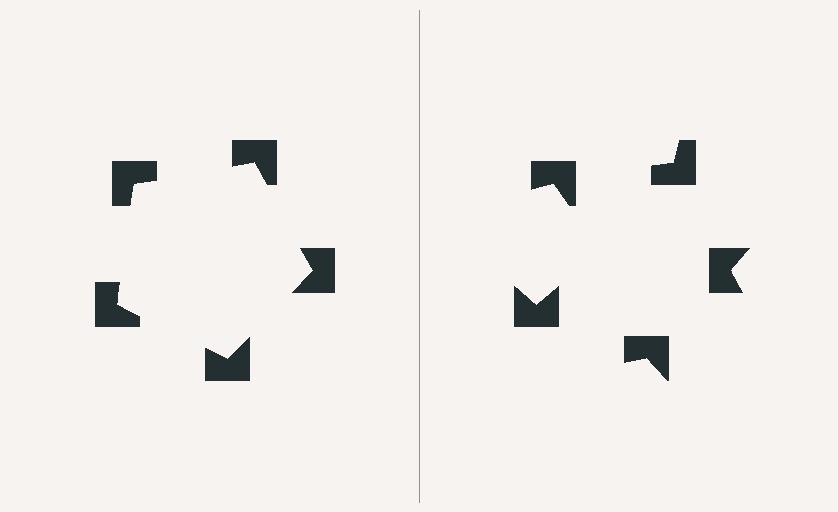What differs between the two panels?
The notched squares are positioned identically on both sides; only the wedge orientations differ. On the left they align to a pentagon; on the right they are misaligned.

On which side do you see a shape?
An illusory pentagon appears on the left side. On the right side the wedge cuts are rotated, so no coherent shape forms.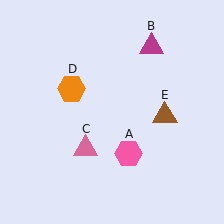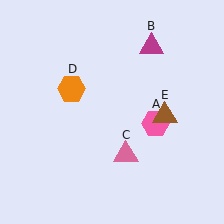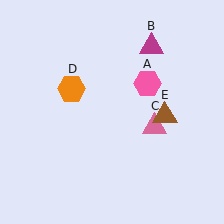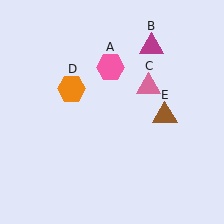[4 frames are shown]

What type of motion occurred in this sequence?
The pink hexagon (object A), pink triangle (object C) rotated counterclockwise around the center of the scene.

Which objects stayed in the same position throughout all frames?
Magenta triangle (object B) and orange hexagon (object D) and brown triangle (object E) remained stationary.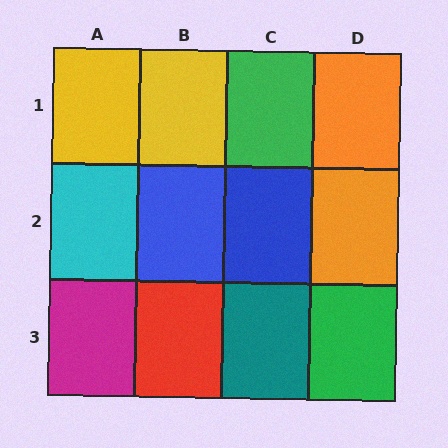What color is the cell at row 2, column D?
Orange.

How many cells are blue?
2 cells are blue.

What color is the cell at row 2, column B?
Blue.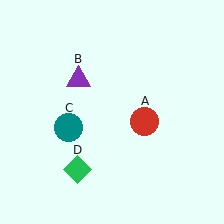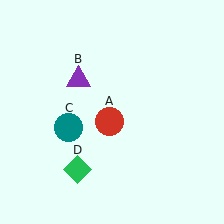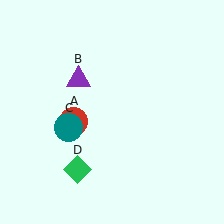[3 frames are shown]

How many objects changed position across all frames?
1 object changed position: red circle (object A).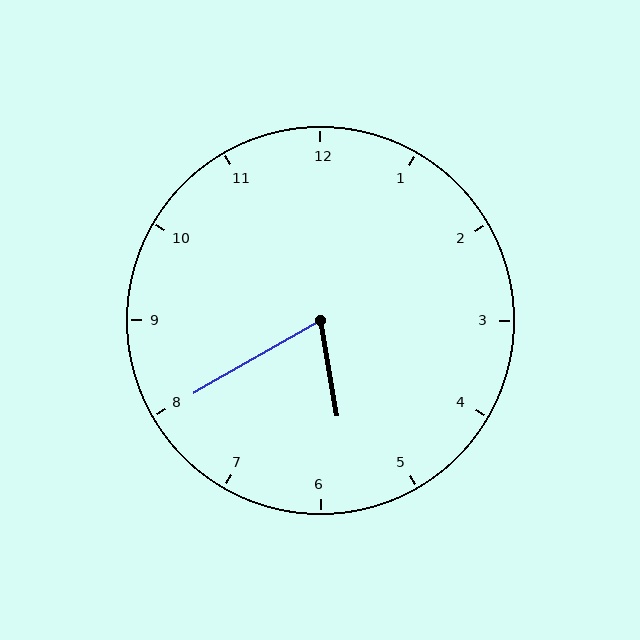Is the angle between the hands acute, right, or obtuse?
It is acute.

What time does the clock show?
5:40.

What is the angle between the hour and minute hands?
Approximately 70 degrees.